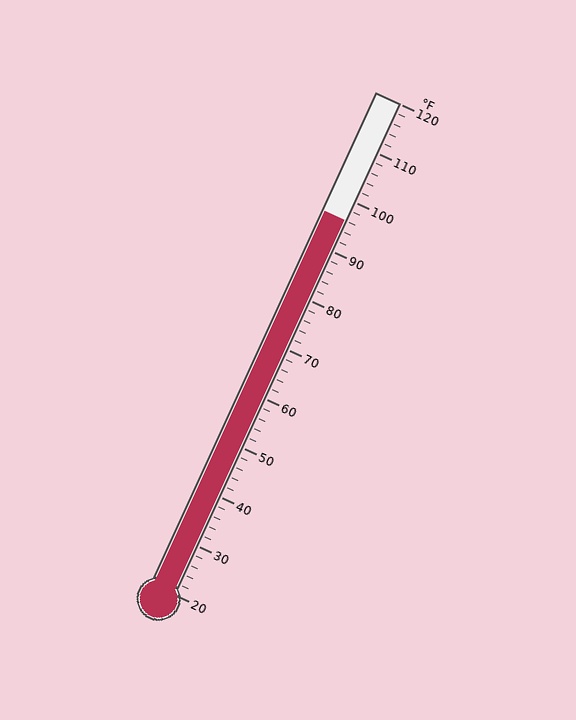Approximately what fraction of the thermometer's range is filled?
The thermometer is filled to approximately 75% of its range.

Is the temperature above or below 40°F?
The temperature is above 40°F.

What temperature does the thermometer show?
The thermometer shows approximately 96°F.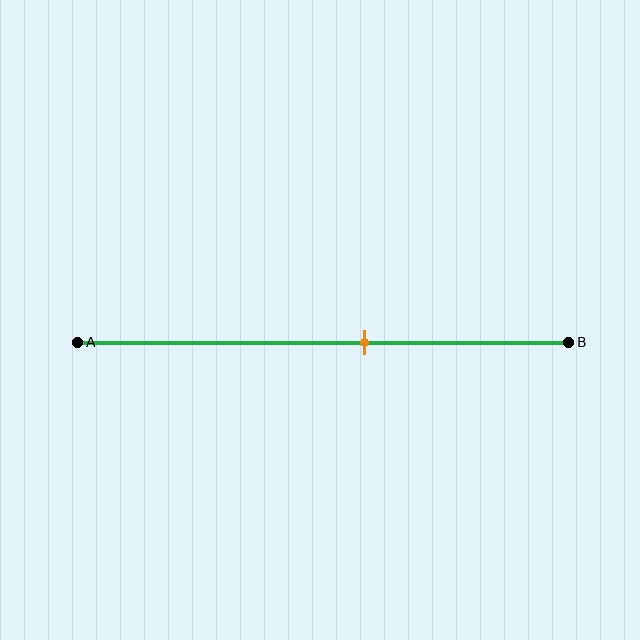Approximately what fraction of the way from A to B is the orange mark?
The orange mark is approximately 60% of the way from A to B.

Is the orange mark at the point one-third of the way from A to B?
No, the mark is at about 60% from A, not at the 33% one-third point.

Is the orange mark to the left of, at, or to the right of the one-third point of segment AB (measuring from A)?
The orange mark is to the right of the one-third point of segment AB.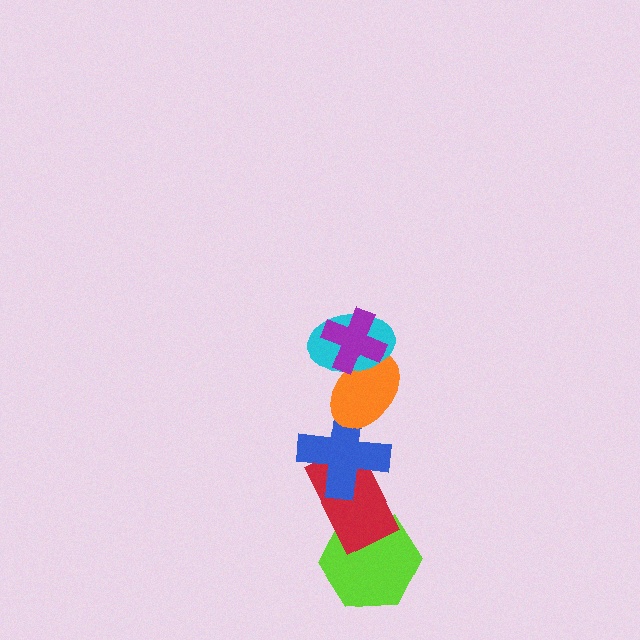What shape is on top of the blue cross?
The orange ellipse is on top of the blue cross.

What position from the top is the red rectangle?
The red rectangle is 5th from the top.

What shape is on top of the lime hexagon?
The red rectangle is on top of the lime hexagon.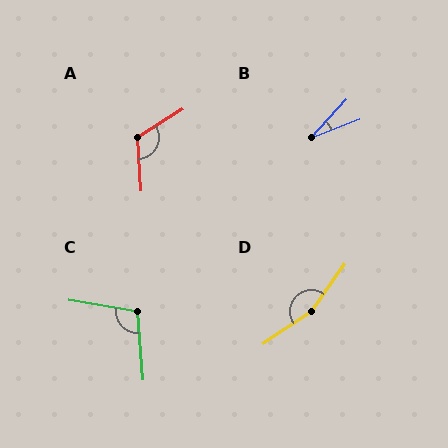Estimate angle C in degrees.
Approximately 104 degrees.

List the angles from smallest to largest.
B (26°), C (104°), A (118°), D (160°).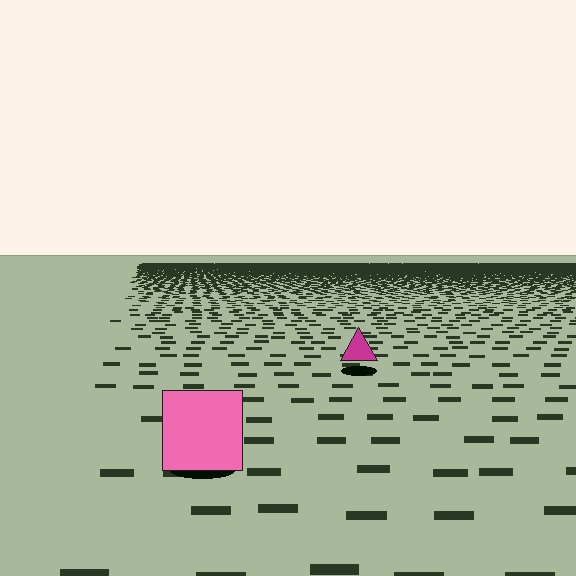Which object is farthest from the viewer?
The magenta triangle is farthest from the viewer. It appears smaller and the ground texture around it is denser.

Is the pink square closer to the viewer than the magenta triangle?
Yes. The pink square is closer — you can tell from the texture gradient: the ground texture is coarser near it.